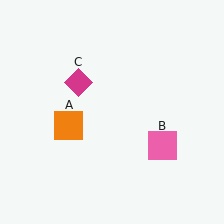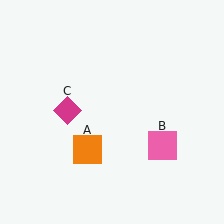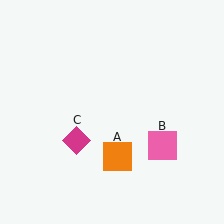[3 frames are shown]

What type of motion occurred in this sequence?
The orange square (object A), magenta diamond (object C) rotated counterclockwise around the center of the scene.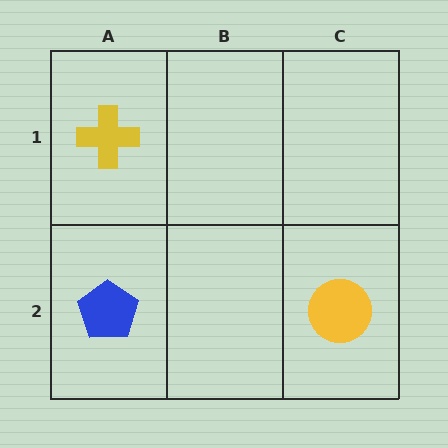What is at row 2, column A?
A blue pentagon.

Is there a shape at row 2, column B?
No, that cell is empty.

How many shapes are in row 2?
2 shapes.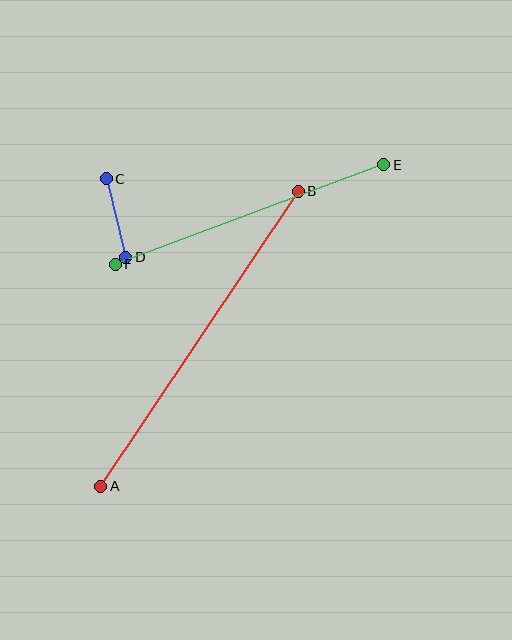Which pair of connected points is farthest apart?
Points A and B are farthest apart.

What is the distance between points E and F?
The distance is approximately 287 pixels.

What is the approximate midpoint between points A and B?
The midpoint is at approximately (200, 339) pixels.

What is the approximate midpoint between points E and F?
The midpoint is at approximately (249, 215) pixels.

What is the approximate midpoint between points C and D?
The midpoint is at approximately (116, 218) pixels.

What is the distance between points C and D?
The distance is approximately 81 pixels.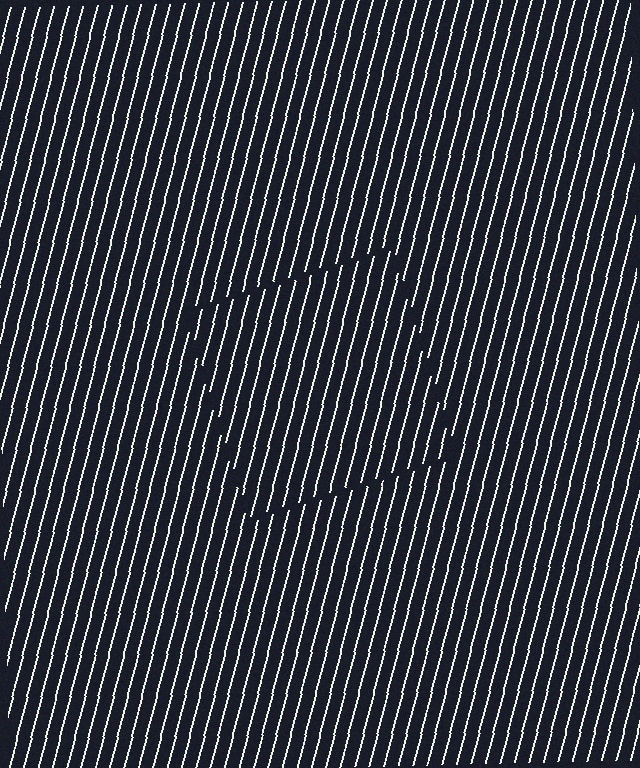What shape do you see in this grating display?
An illusory square. The interior of the shape contains the same grating, shifted by half a period — the contour is defined by the phase discontinuity where line-ends from the inner and outer gratings abut.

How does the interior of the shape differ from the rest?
The interior of the shape contains the same grating, shifted by half a period — the contour is defined by the phase discontinuity where line-ends from the inner and outer gratings abut.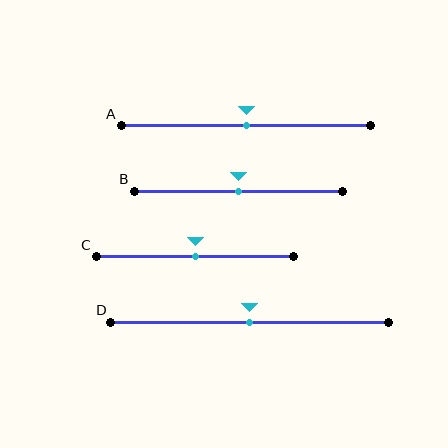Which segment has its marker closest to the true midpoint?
Segment A has its marker closest to the true midpoint.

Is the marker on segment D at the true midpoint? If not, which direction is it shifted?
Yes, the marker on segment D is at the true midpoint.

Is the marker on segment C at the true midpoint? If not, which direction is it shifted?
Yes, the marker on segment C is at the true midpoint.